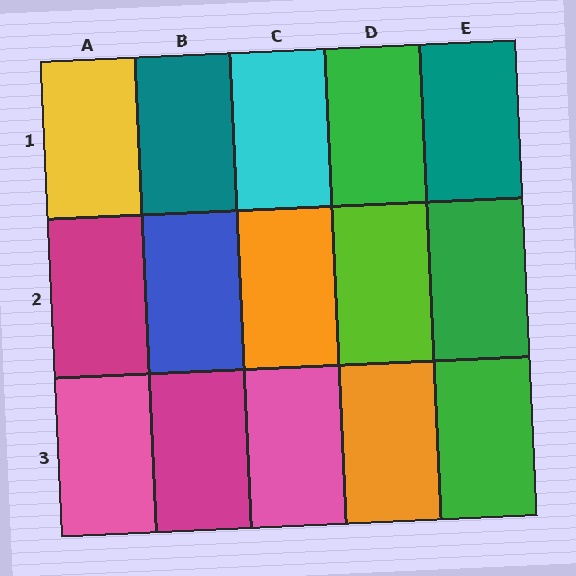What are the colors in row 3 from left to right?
Pink, magenta, pink, orange, green.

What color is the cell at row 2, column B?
Blue.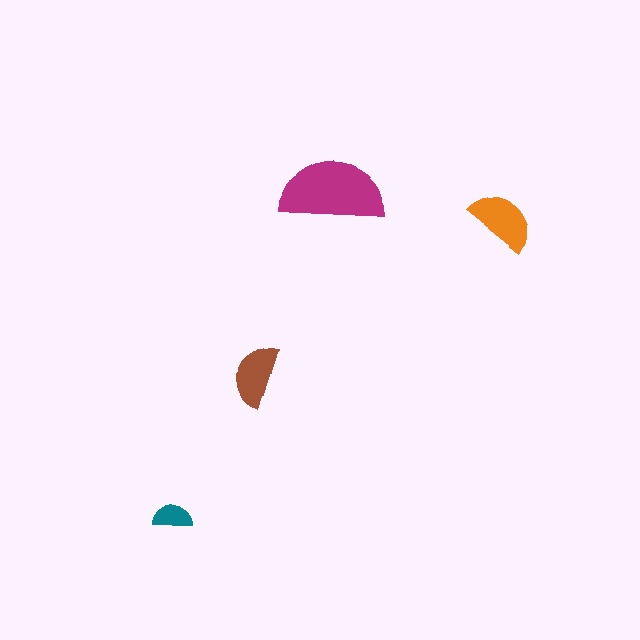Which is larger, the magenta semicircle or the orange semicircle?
The magenta one.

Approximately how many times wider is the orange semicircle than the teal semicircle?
About 1.5 times wider.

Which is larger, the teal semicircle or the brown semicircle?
The brown one.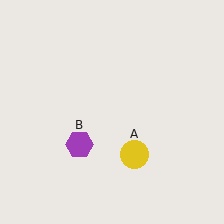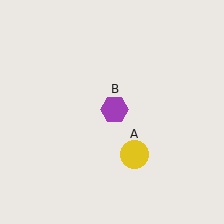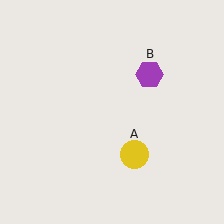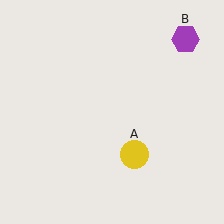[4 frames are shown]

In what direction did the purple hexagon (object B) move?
The purple hexagon (object B) moved up and to the right.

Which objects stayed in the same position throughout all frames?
Yellow circle (object A) remained stationary.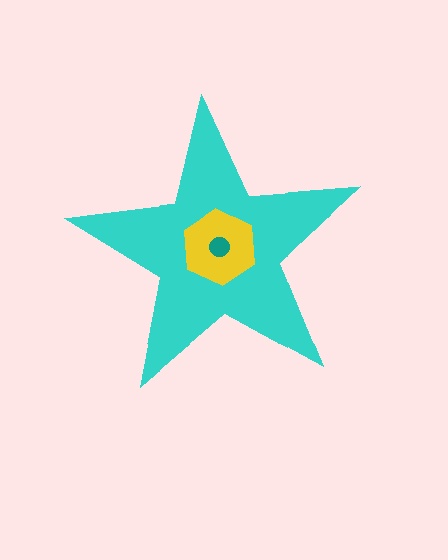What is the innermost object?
The teal circle.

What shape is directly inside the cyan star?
The yellow hexagon.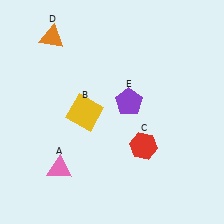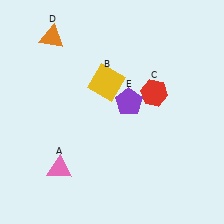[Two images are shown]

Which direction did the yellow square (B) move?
The yellow square (B) moved up.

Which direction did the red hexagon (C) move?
The red hexagon (C) moved up.